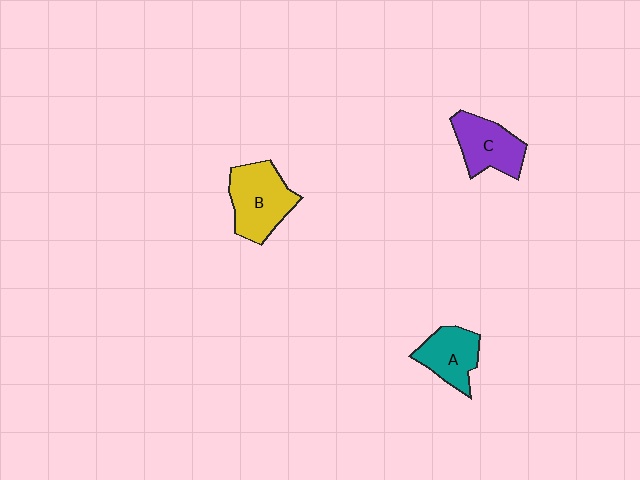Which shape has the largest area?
Shape B (yellow).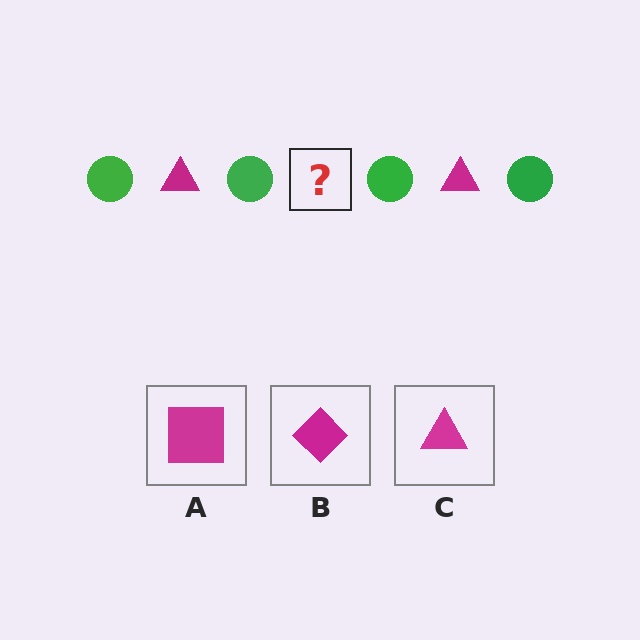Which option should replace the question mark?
Option C.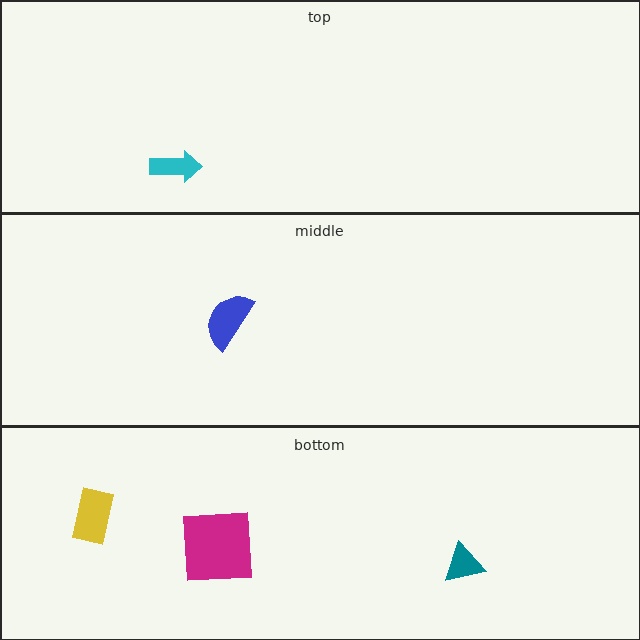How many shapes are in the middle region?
1.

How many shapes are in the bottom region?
3.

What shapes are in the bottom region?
The yellow rectangle, the magenta square, the teal triangle.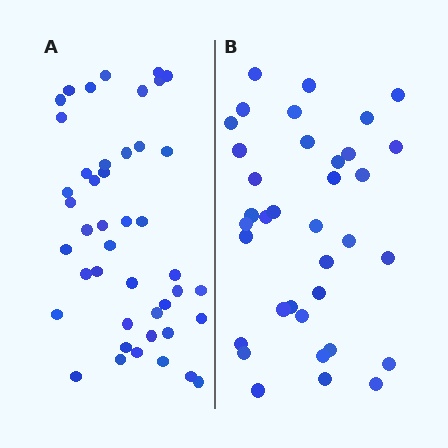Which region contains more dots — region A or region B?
Region A (the left region) has more dots.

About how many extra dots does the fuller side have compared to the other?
Region A has roughly 8 or so more dots than region B.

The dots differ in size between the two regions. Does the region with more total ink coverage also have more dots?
No. Region B has more total ink coverage because its dots are larger, but region A actually contains more individual dots. Total area can be misleading — the number of items is what matters here.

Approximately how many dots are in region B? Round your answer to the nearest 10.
About 40 dots. (The exact count is 36, which rounds to 40.)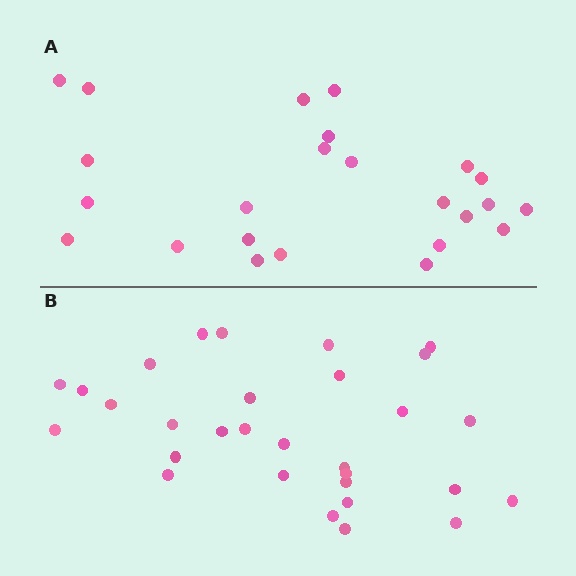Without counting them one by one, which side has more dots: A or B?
Region B (the bottom region) has more dots.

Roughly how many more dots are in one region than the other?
Region B has about 6 more dots than region A.